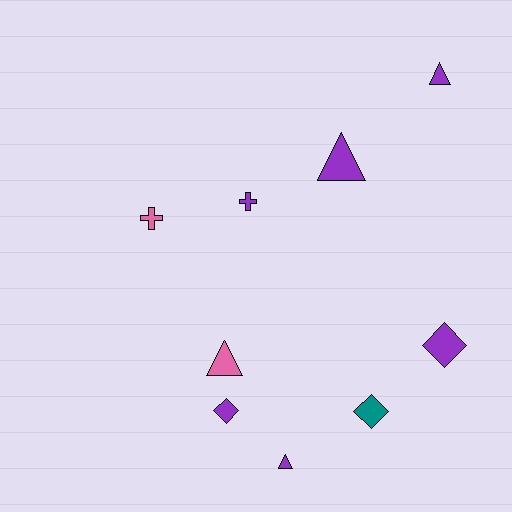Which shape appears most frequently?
Triangle, with 4 objects.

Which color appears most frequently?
Purple, with 6 objects.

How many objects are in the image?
There are 9 objects.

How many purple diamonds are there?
There are 2 purple diamonds.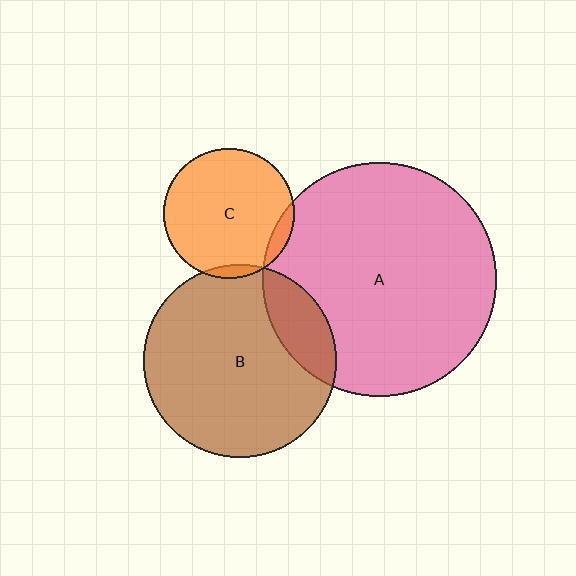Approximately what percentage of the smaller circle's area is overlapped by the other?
Approximately 15%.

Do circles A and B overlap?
Yes.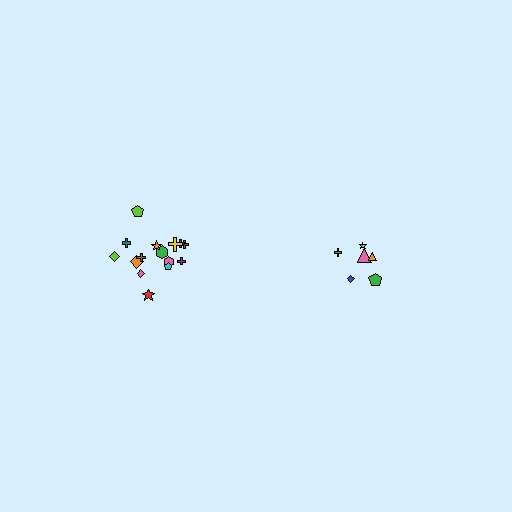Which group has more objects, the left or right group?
The left group.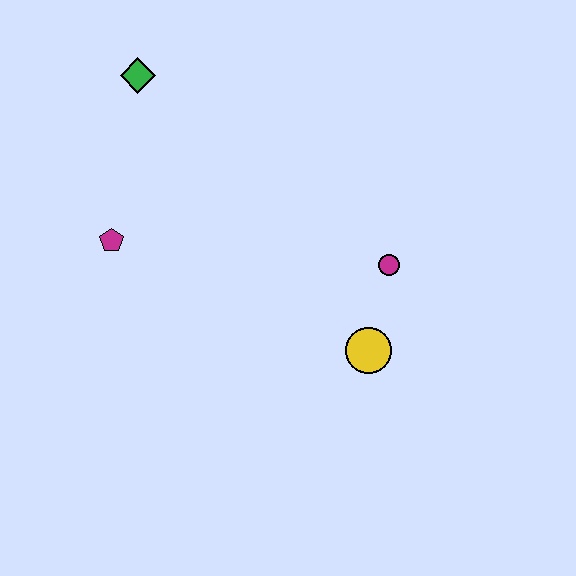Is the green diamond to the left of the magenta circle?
Yes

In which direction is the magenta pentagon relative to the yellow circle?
The magenta pentagon is to the left of the yellow circle.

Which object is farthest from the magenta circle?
The green diamond is farthest from the magenta circle.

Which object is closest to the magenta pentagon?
The green diamond is closest to the magenta pentagon.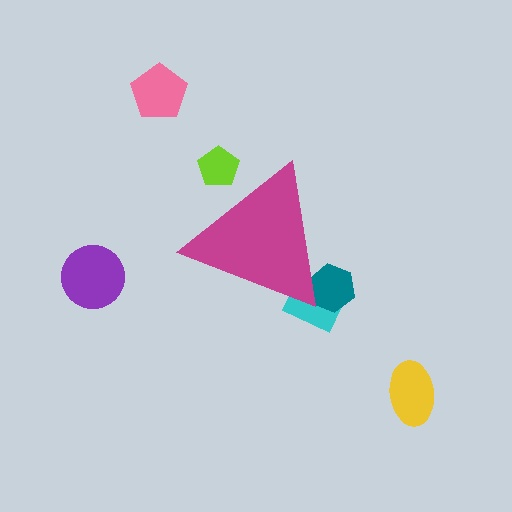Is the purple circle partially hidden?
No, the purple circle is fully visible.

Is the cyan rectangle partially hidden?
Yes, the cyan rectangle is partially hidden behind the magenta triangle.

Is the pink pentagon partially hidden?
No, the pink pentagon is fully visible.